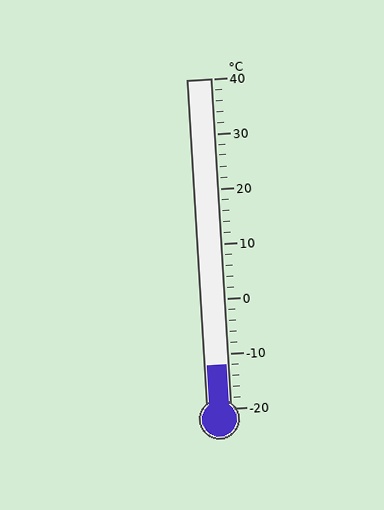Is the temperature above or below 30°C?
The temperature is below 30°C.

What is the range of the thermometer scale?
The thermometer scale ranges from -20°C to 40°C.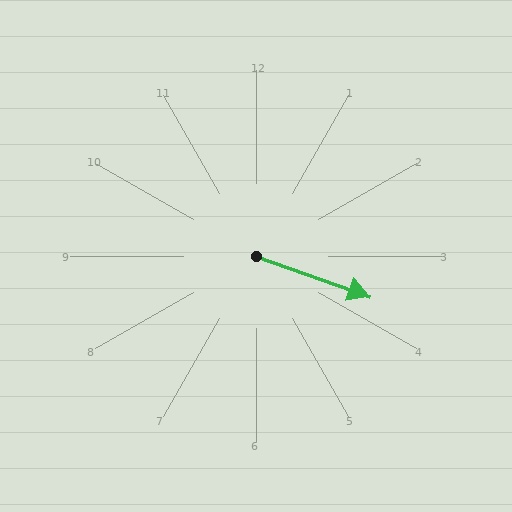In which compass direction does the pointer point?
East.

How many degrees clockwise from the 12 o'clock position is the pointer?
Approximately 109 degrees.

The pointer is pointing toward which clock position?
Roughly 4 o'clock.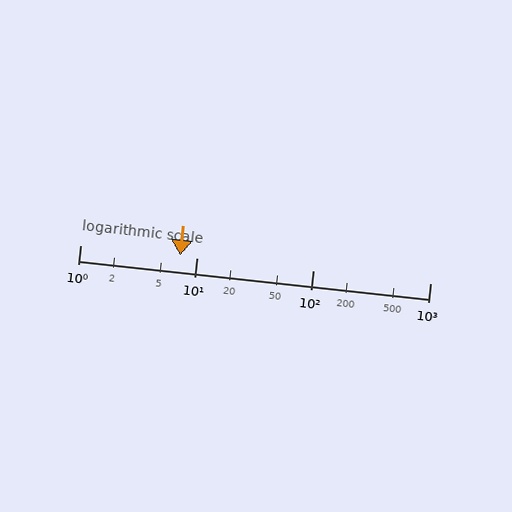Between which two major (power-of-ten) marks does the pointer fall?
The pointer is between 1 and 10.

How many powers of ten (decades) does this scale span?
The scale spans 3 decades, from 1 to 1000.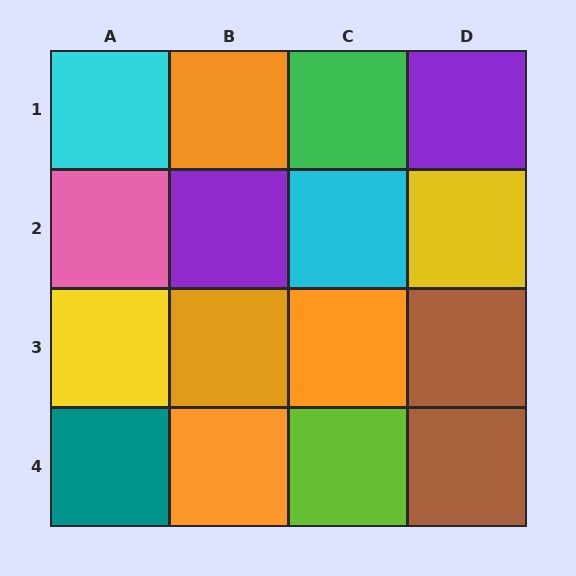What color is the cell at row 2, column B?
Purple.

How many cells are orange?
4 cells are orange.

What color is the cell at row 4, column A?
Teal.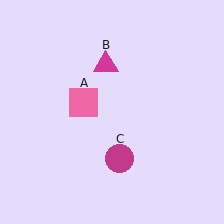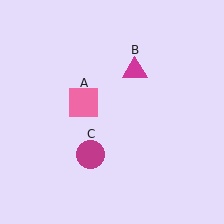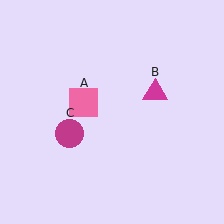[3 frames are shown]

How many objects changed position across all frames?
2 objects changed position: magenta triangle (object B), magenta circle (object C).